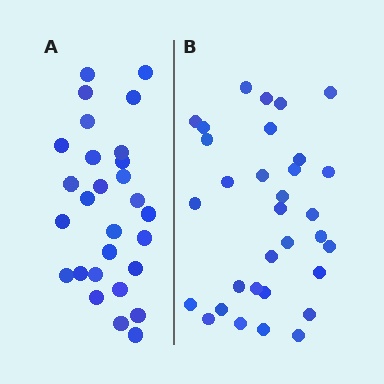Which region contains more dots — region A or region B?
Region B (the right region) has more dots.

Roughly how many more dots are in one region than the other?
Region B has about 4 more dots than region A.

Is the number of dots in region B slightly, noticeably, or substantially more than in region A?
Region B has only slightly more — the two regions are fairly close. The ratio is roughly 1.1 to 1.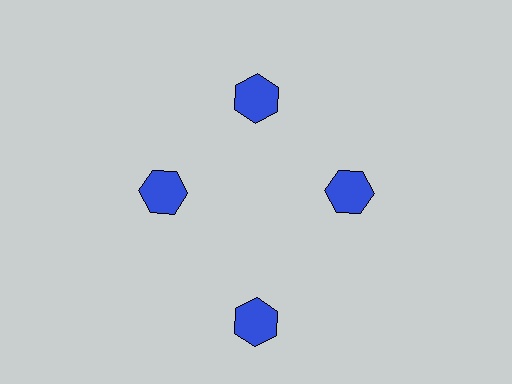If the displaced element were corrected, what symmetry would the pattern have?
It would have 4-fold rotational symmetry — the pattern would map onto itself every 90 degrees.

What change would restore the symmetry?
The symmetry would be restored by moving it inward, back onto the ring so that all 4 hexagons sit at equal angles and equal distance from the center.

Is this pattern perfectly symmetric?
No. The 4 blue hexagons are arranged in a ring, but one element near the 6 o'clock position is pushed outward from the center, breaking the 4-fold rotational symmetry.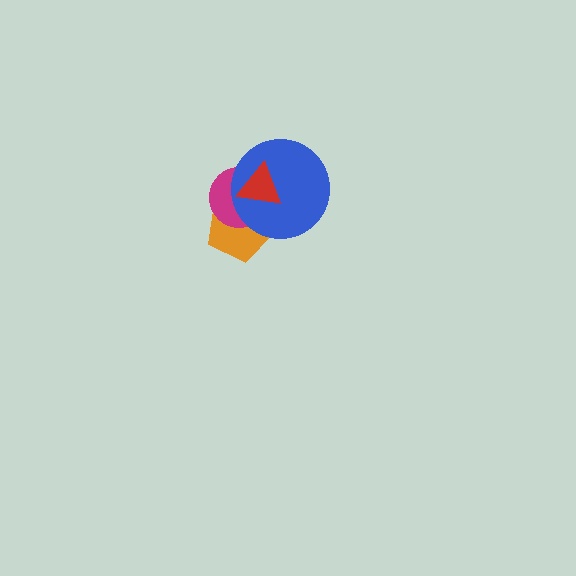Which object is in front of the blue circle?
The red triangle is in front of the blue circle.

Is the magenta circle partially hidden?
Yes, it is partially covered by another shape.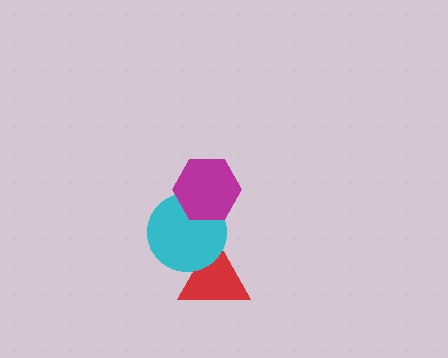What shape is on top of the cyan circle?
The magenta hexagon is on top of the cyan circle.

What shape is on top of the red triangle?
The cyan circle is on top of the red triangle.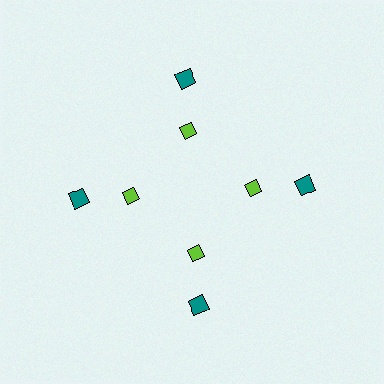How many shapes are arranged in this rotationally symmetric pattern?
There are 8 shapes, arranged in 4 groups of 2.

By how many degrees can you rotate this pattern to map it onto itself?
The pattern maps onto itself every 90 degrees of rotation.